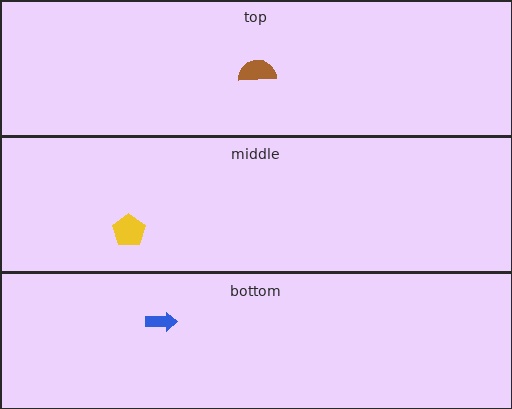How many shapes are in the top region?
1.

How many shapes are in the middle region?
1.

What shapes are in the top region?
The brown semicircle.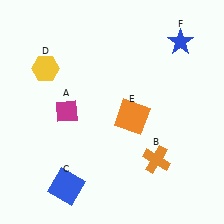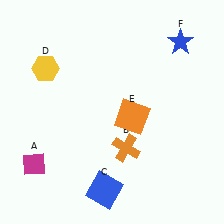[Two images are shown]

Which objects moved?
The objects that moved are: the magenta diamond (A), the orange cross (B), the blue square (C).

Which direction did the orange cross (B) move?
The orange cross (B) moved left.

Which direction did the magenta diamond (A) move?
The magenta diamond (A) moved down.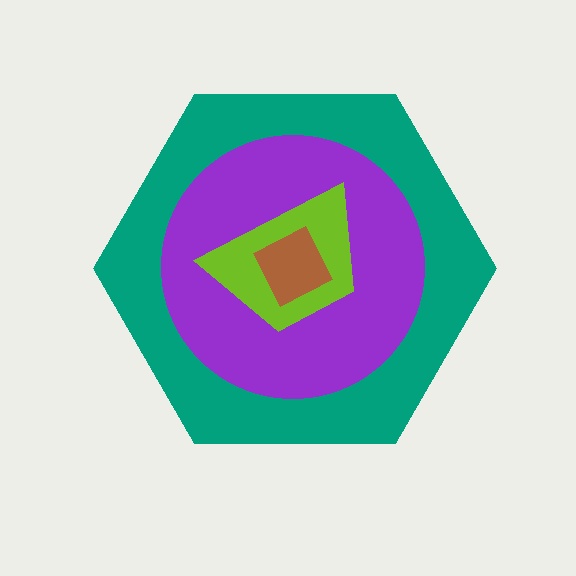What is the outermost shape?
The teal hexagon.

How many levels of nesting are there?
4.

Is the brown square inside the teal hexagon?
Yes.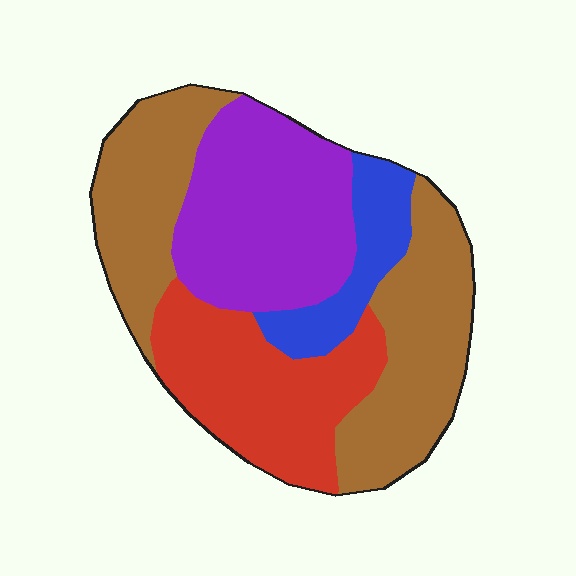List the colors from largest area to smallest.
From largest to smallest: brown, purple, red, blue.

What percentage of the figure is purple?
Purple covers about 25% of the figure.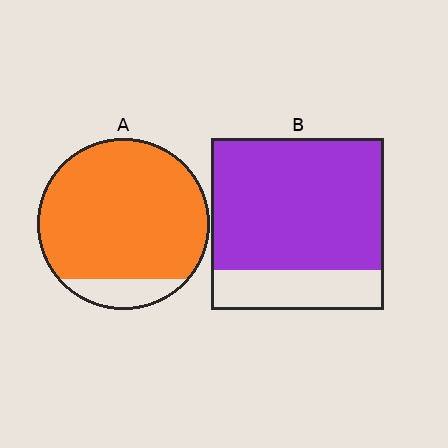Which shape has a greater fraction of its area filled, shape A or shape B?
Shape A.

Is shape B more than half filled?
Yes.